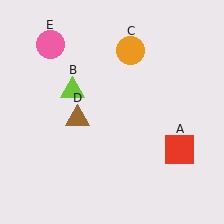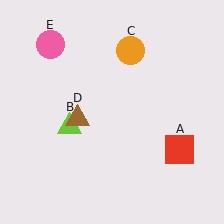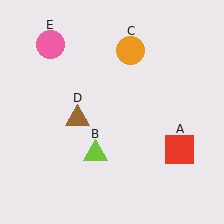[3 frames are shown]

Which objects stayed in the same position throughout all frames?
Red square (object A) and orange circle (object C) and brown triangle (object D) and pink circle (object E) remained stationary.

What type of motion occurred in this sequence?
The lime triangle (object B) rotated counterclockwise around the center of the scene.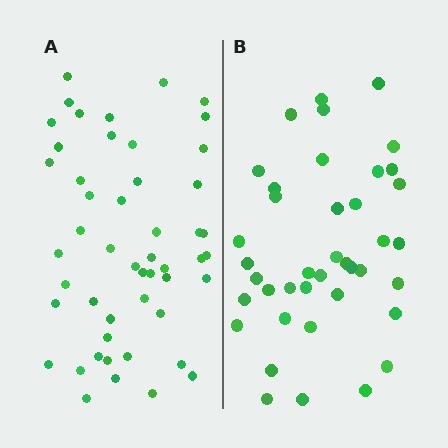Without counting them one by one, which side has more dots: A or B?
Region A (the left region) has more dots.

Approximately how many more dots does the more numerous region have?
Region A has roughly 10 or so more dots than region B.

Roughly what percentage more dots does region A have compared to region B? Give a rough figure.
About 25% more.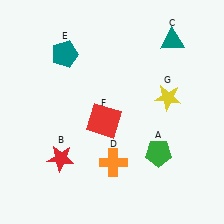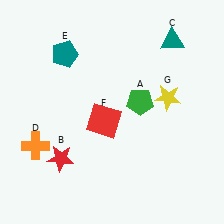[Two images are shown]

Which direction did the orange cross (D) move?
The orange cross (D) moved left.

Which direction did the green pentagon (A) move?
The green pentagon (A) moved up.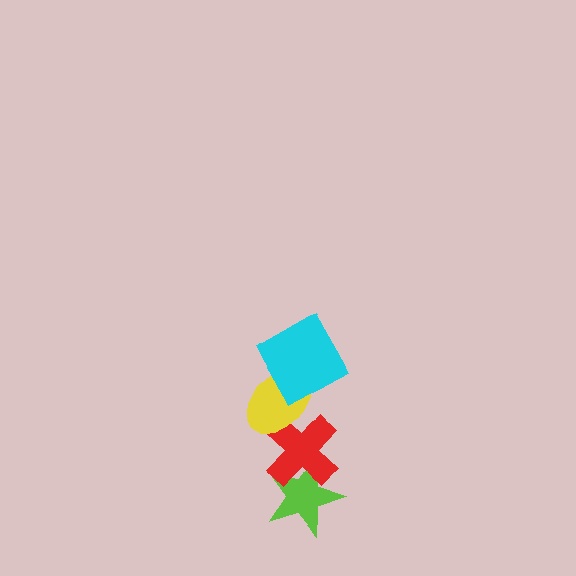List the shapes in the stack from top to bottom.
From top to bottom: the cyan square, the yellow ellipse, the red cross, the lime star.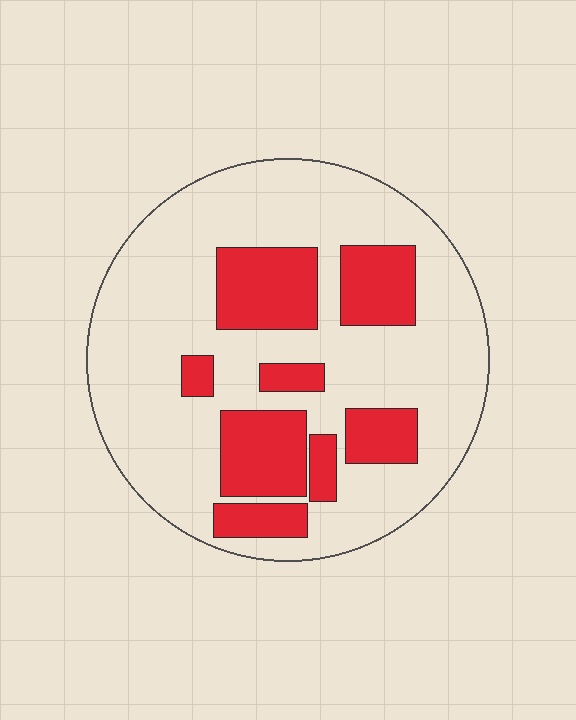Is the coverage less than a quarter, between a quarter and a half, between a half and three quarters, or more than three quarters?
Between a quarter and a half.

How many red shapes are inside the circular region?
8.